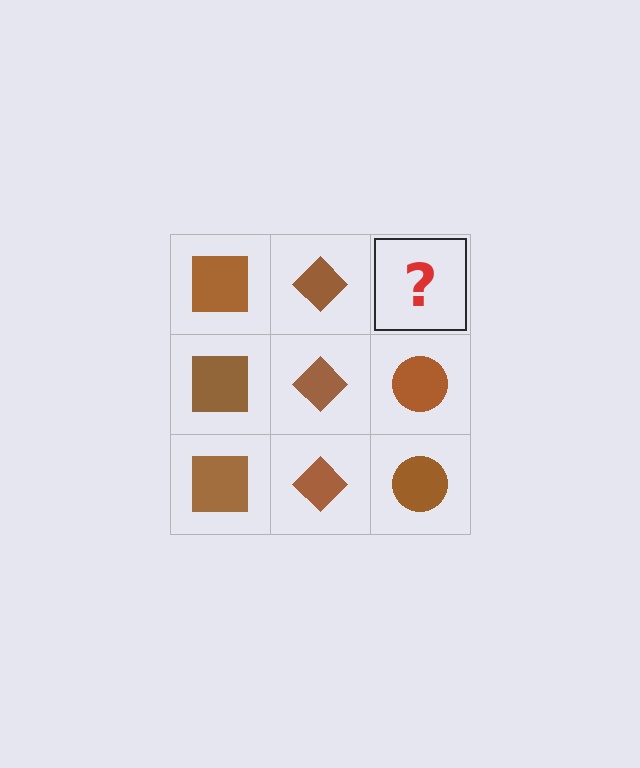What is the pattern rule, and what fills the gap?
The rule is that each column has a consistent shape. The gap should be filled with a brown circle.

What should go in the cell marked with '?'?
The missing cell should contain a brown circle.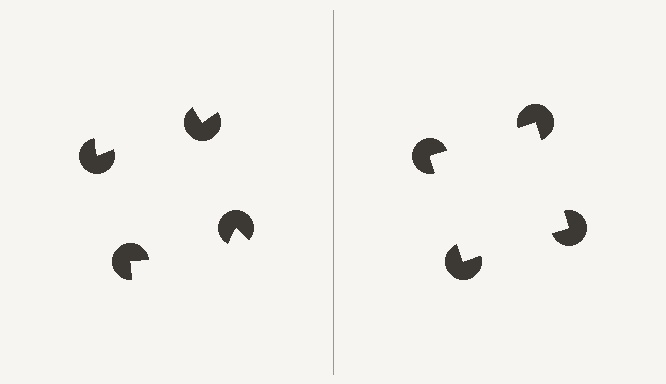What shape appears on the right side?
An illusory square.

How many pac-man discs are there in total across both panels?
8 — 4 on each side.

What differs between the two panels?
The pac-man discs are positioned identically on both sides; only the wedge orientations differ. On the right they align to a square; on the left they are misaligned.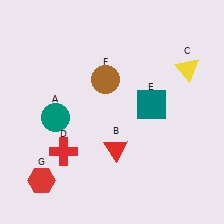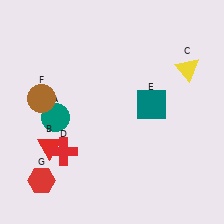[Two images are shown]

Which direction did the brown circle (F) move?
The brown circle (F) moved left.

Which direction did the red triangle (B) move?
The red triangle (B) moved left.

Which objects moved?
The objects that moved are: the red triangle (B), the brown circle (F).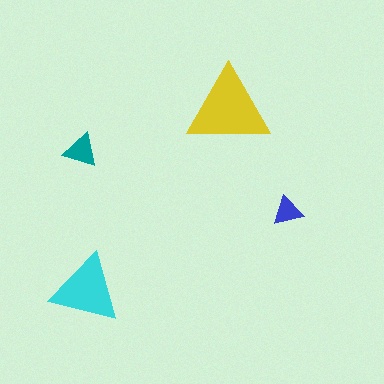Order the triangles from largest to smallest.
the yellow one, the cyan one, the teal one, the blue one.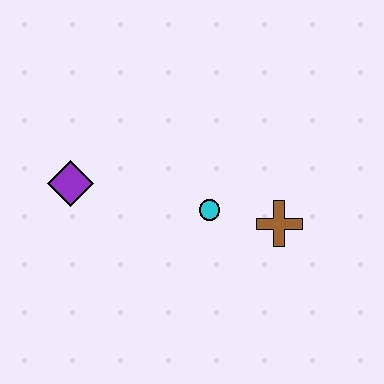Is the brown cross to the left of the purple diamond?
No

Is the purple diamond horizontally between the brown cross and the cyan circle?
No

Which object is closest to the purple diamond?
The cyan circle is closest to the purple diamond.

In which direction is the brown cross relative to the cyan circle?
The brown cross is to the right of the cyan circle.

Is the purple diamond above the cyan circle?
Yes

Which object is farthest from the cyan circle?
The purple diamond is farthest from the cyan circle.